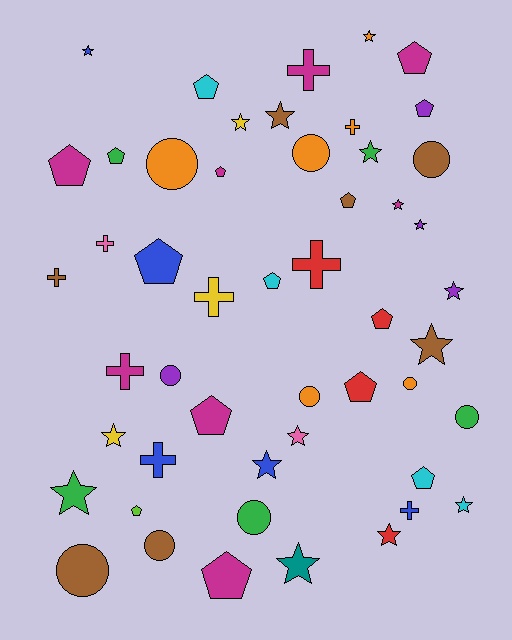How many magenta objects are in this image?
There are 8 magenta objects.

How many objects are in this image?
There are 50 objects.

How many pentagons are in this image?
There are 15 pentagons.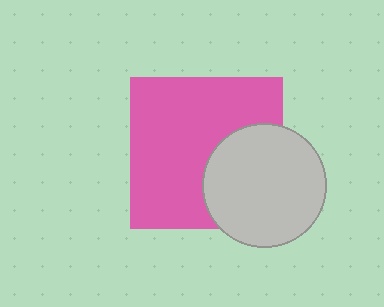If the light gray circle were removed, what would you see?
You would see the complete pink square.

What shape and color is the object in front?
The object in front is a light gray circle.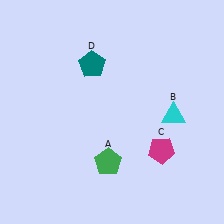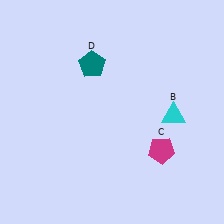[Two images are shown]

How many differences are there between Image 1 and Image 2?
There is 1 difference between the two images.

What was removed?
The green pentagon (A) was removed in Image 2.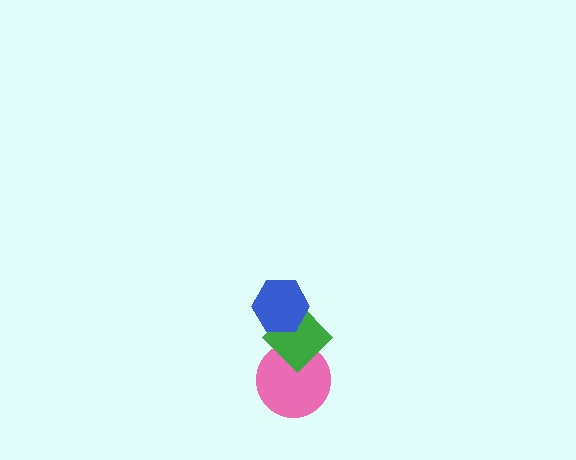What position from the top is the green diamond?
The green diamond is 2nd from the top.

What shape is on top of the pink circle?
The green diamond is on top of the pink circle.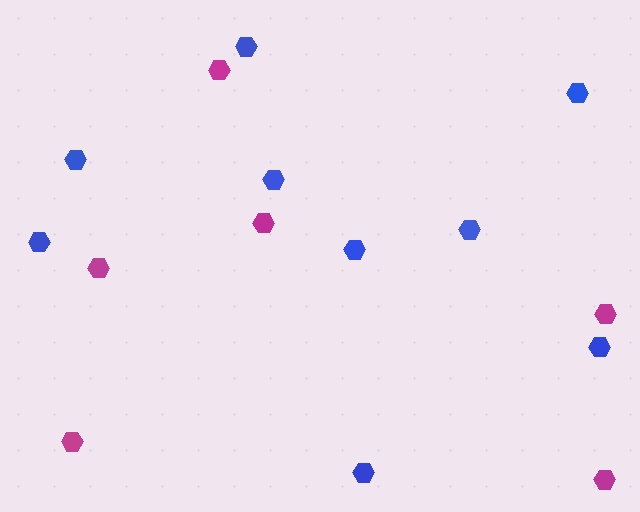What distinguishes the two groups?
There are 2 groups: one group of blue hexagons (9) and one group of magenta hexagons (6).